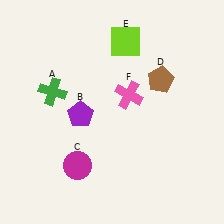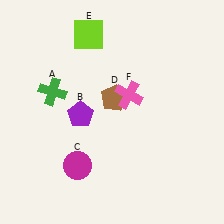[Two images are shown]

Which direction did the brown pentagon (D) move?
The brown pentagon (D) moved left.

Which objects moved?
The objects that moved are: the brown pentagon (D), the lime square (E).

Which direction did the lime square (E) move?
The lime square (E) moved left.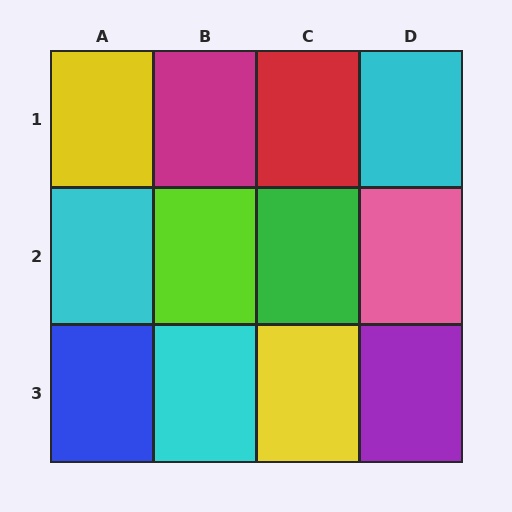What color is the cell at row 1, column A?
Yellow.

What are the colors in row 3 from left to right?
Blue, cyan, yellow, purple.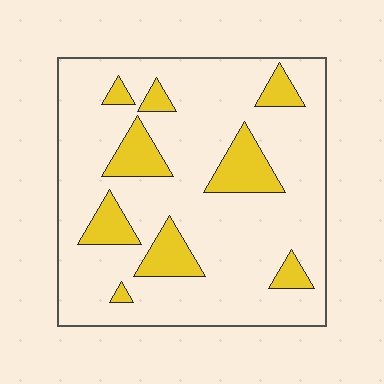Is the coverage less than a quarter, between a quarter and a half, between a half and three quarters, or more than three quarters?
Less than a quarter.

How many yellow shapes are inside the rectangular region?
9.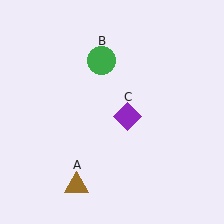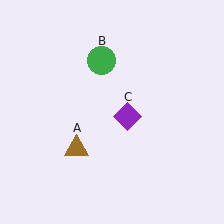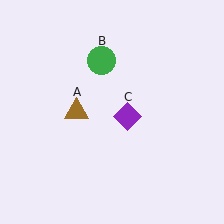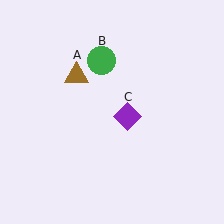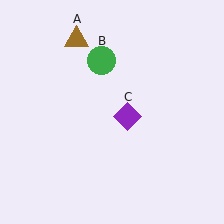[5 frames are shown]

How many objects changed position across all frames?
1 object changed position: brown triangle (object A).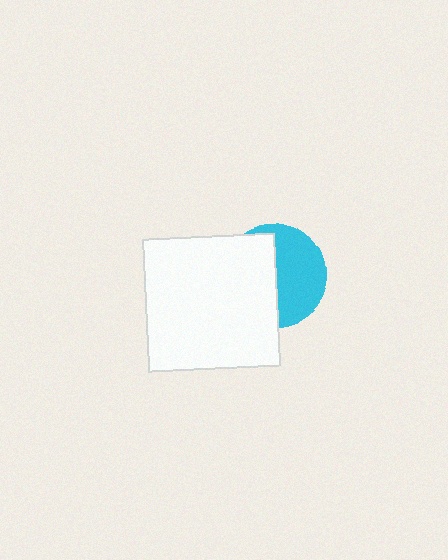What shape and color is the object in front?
The object in front is a white square.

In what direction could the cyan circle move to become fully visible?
The cyan circle could move right. That would shift it out from behind the white square entirely.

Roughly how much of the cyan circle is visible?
About half of it is visible (roughly 49%).